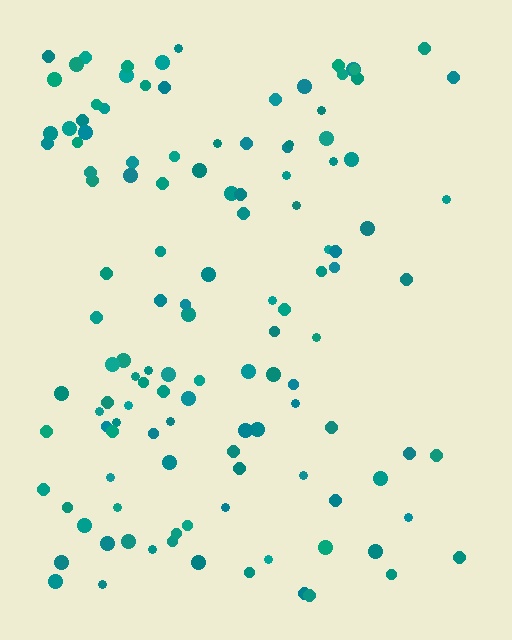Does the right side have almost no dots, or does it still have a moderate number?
Still a moderate number, just noticeably fewer than the left.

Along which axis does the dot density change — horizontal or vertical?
Horizontal.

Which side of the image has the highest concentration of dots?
The left.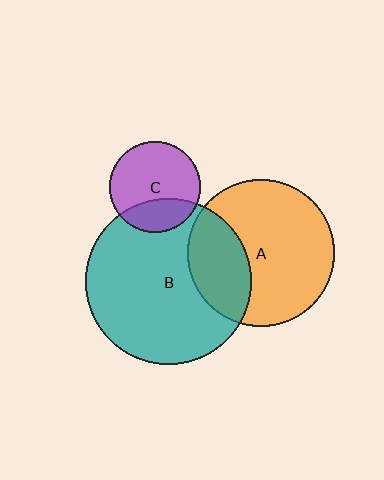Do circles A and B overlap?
Yes.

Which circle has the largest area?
Circle B (teal).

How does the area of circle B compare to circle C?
Approximately 3.3 times.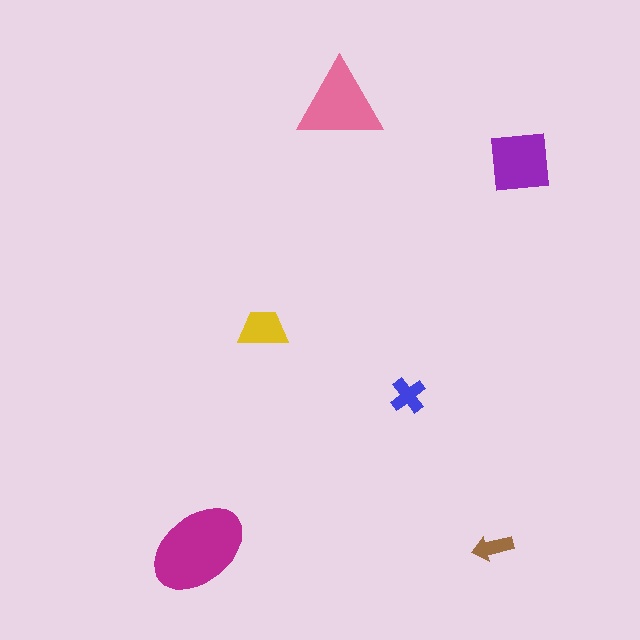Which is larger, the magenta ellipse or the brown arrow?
The magenta ellipse.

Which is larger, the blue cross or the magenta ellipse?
The magenta ellipse.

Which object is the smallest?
The brown arrow.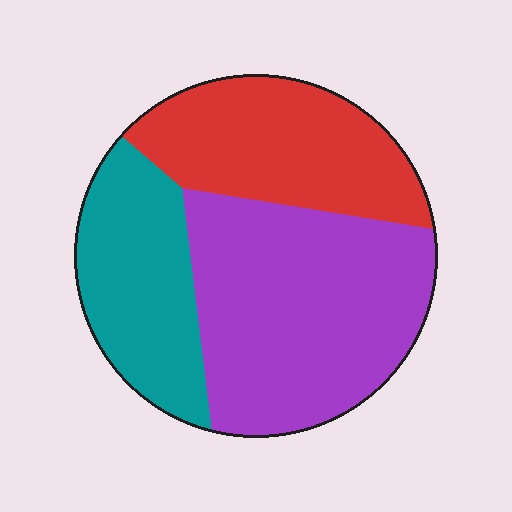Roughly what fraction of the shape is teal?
Teal covers 25% of the shape.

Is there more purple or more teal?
Purple.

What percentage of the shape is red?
Red covers around 30% of the shape.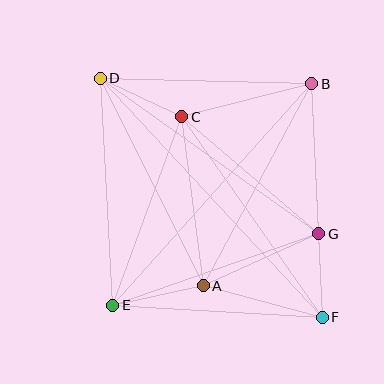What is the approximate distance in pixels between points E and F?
The distance between E and F is approximately 210 pixels.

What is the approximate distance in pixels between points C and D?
The distance between C and D is approximately 90 pixels.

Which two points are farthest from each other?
Points D and F are farthest from each other.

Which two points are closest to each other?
Points F and G are closest to each other.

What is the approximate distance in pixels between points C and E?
The distance between C and E is approximately 201 pixels.